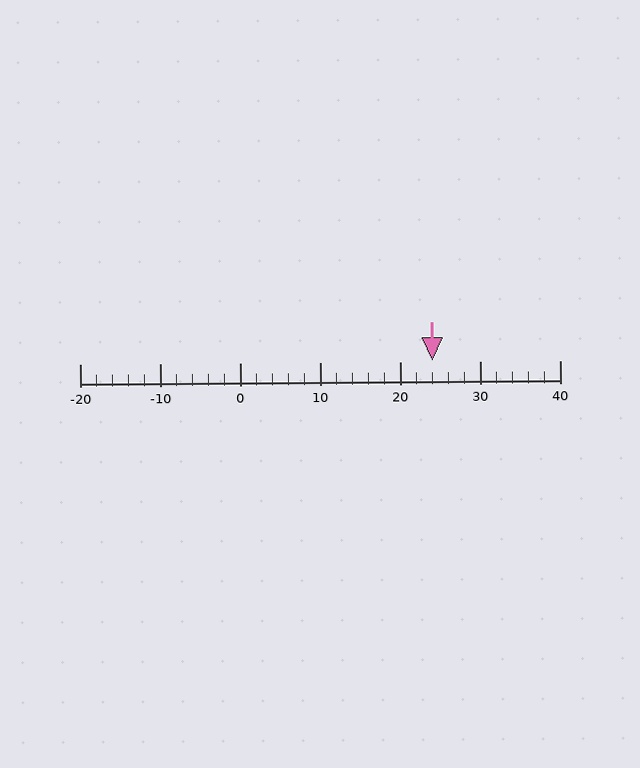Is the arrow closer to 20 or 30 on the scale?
The arrow is closer to 20.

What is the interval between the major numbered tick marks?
The major tick marks are spaced 10 units apart.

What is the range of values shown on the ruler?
The ruler shows values from -20 to 40.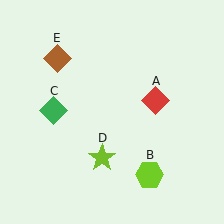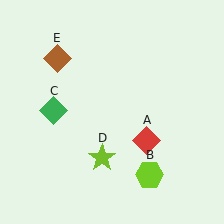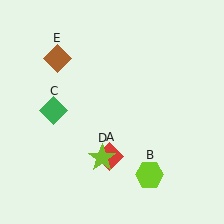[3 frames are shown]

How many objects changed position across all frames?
1 object changed position: red diamond (object A).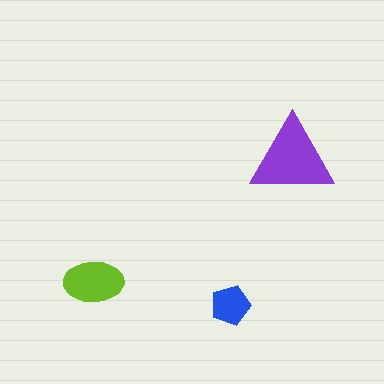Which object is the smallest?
The blue pentagon.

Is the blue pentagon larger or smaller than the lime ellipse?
Smaller.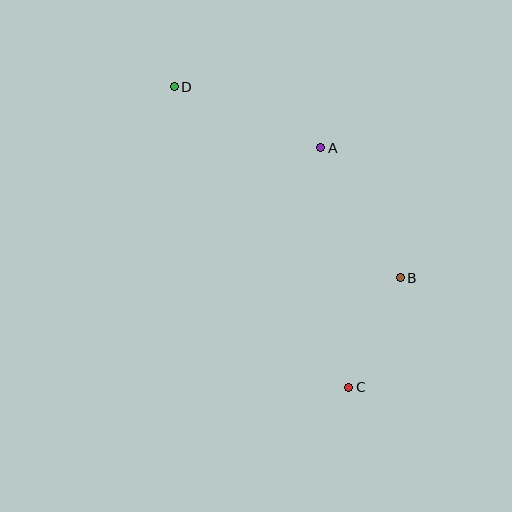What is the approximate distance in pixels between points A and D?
The distance between A and D is approximately 158 pixels.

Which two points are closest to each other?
Points B and C are closest to each other.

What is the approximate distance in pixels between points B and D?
The distance between B and D is approximately 296 pixels.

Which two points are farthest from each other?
Points C and D are farthest from each other.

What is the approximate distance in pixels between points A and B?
The distance between A and B is approximately 153 pixels.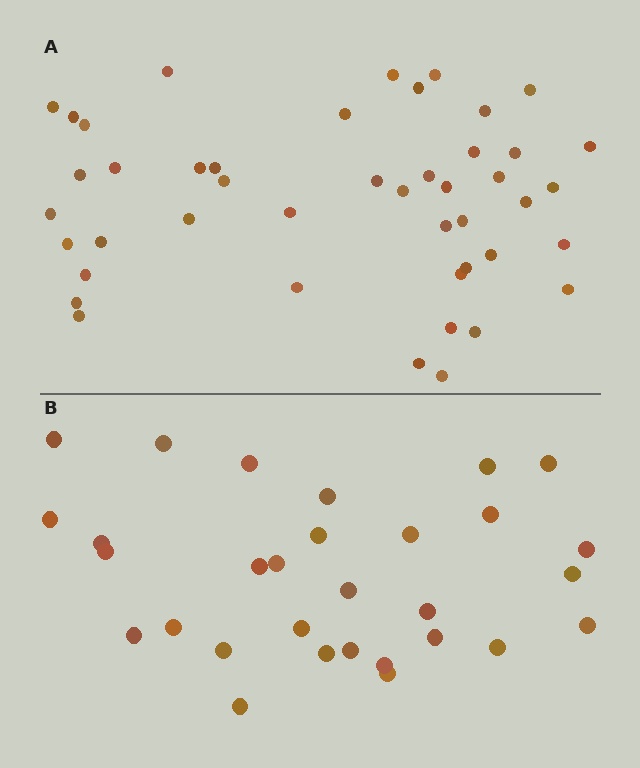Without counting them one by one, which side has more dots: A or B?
Region A (the top region) has more dots.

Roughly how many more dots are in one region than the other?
Region A has approximately 15 more dots than region B.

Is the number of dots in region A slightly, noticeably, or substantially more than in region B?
Region A has substantially more. The ratio is roughly 1.5 to 1.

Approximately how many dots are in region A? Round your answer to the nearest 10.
About 40 dots. (The exact count is 45, which rounds to 40.)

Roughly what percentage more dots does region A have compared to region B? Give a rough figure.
About 50% more.